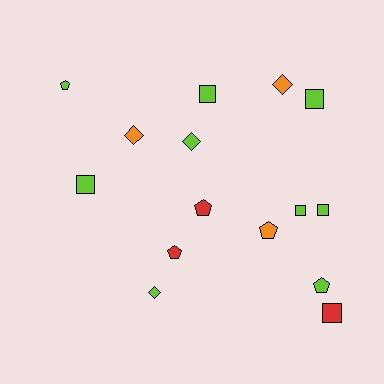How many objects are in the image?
There are 15 objects.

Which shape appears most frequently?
Square, with 6 objects.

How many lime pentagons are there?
There are 2 lime pentagons.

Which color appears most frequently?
Lime, with 9 objects.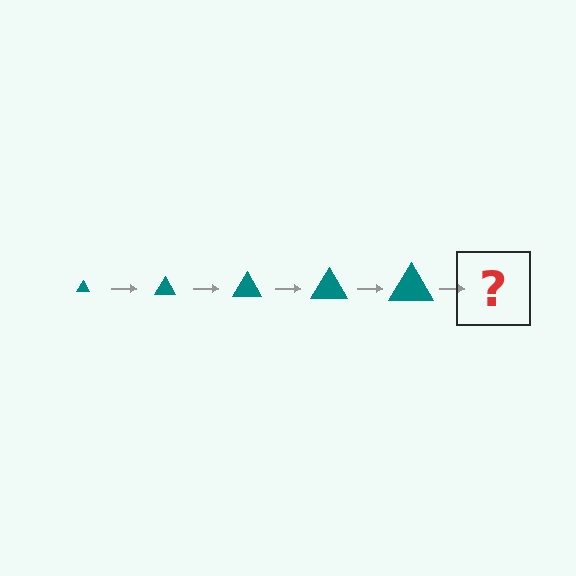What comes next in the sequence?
The next element should be a teal triangle, larger than the previous one.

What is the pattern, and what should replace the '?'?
The pattern is that the triangle gets progressively larger each step. The '?' should be a teal triangle, larger than the previous one.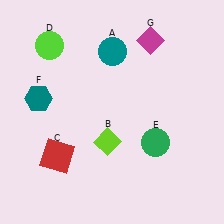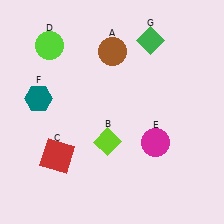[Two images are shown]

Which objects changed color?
A changed from teal to brown. E changed from green to magenta. G changed from magenta to green.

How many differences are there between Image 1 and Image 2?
There are 3 differences between the two images.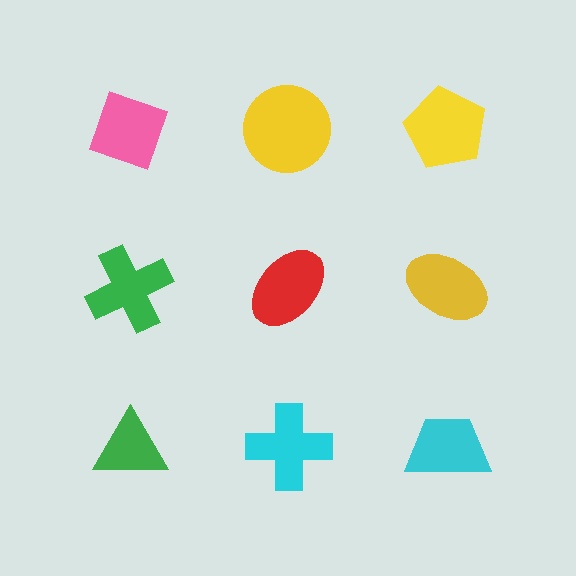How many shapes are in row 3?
3 shapes.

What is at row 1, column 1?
A pink diamond.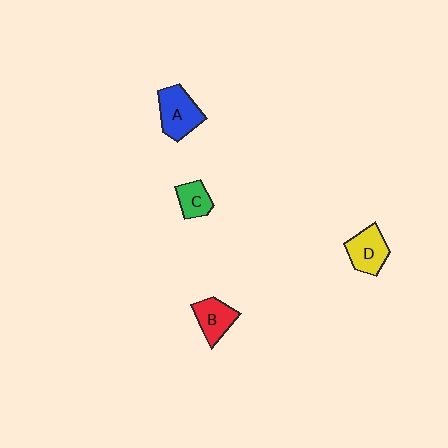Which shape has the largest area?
Shape A (blue).